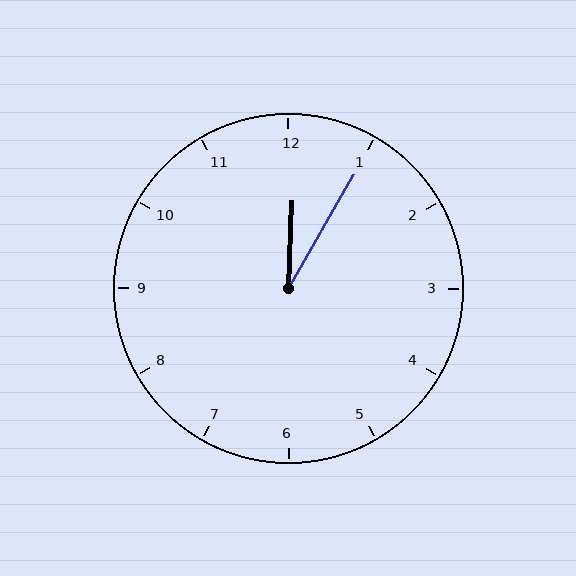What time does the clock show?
12:05.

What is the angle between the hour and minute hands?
Approximately 28 degrees.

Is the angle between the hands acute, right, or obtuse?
It is acute.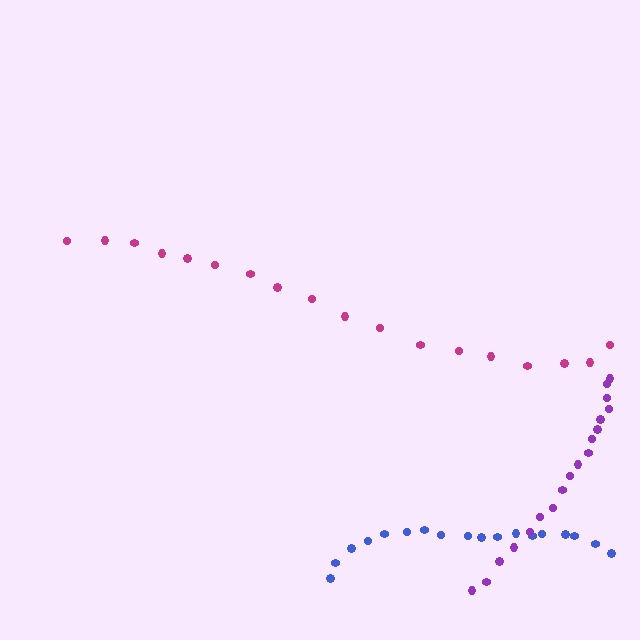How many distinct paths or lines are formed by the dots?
There are 3 distinct paths.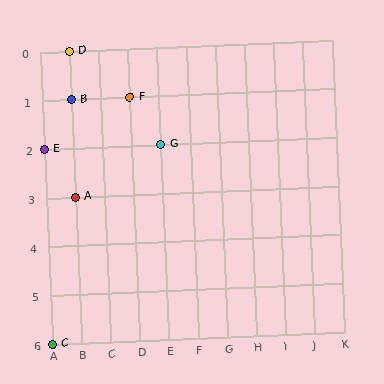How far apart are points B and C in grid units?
Points B and C are 1 column and 5 rows apart (about 5.1 grid units diagonally).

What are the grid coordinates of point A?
Point A is at grid coordinates (B, 3).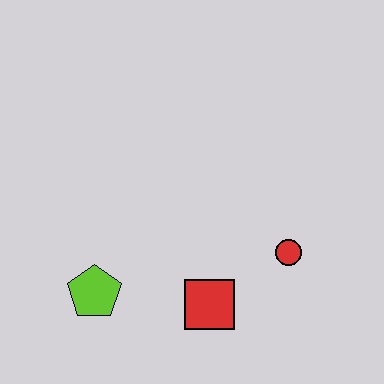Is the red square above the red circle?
No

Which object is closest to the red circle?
The red square is closest to the red circle.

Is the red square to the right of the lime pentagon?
Yes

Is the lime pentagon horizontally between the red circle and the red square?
No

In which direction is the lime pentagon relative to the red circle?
The lime pentagon is to the left of the red circle.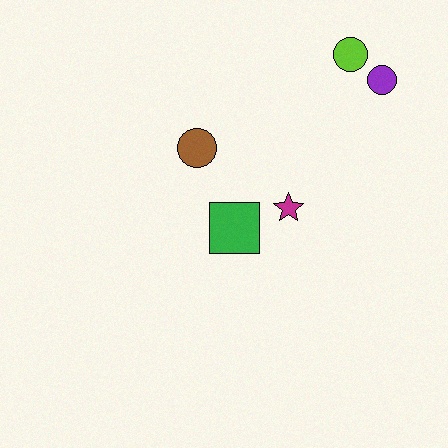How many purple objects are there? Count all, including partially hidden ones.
There is 1 purple object.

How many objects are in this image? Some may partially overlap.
There are 5 objects.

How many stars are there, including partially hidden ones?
There is 1 star.